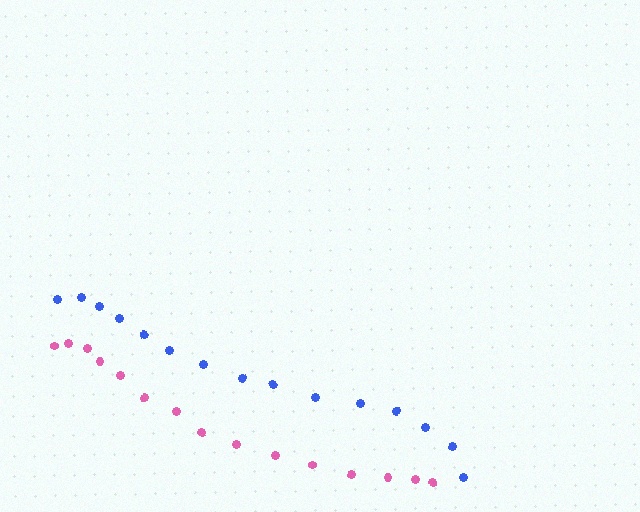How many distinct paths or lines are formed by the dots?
There are 2 distinct paths.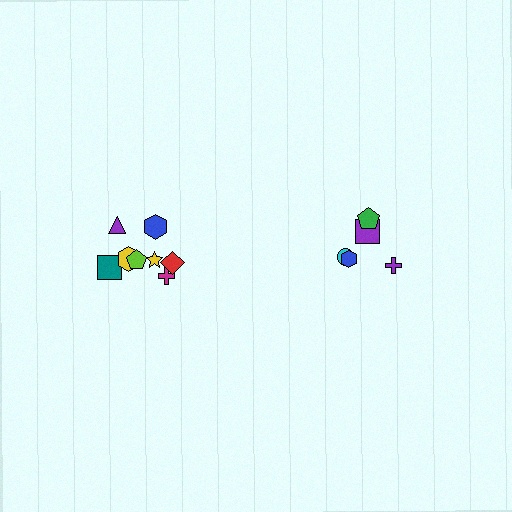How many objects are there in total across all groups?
There are 13 objects.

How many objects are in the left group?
There are 8 objects.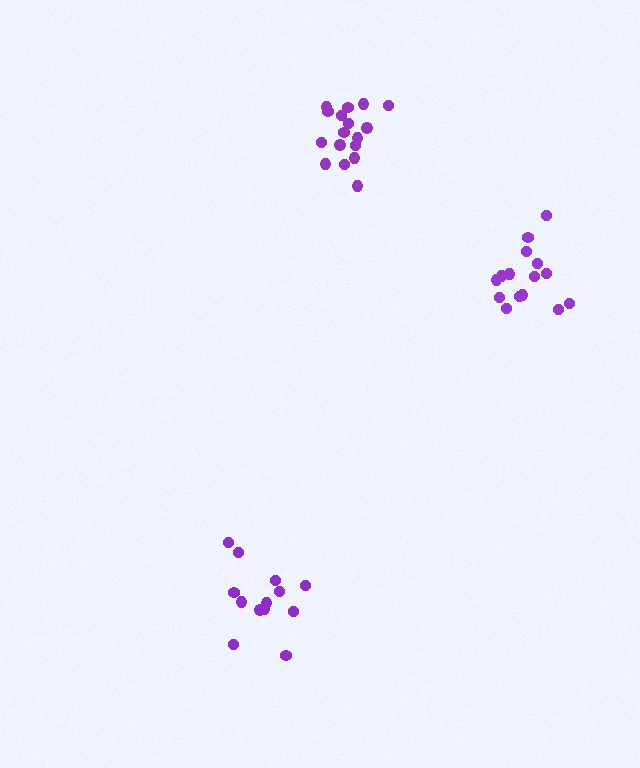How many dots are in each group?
Group 1: 13 dots, Group 2: 17 dots, Group 3: 15 dots (45 total).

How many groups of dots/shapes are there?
There are 3 groups.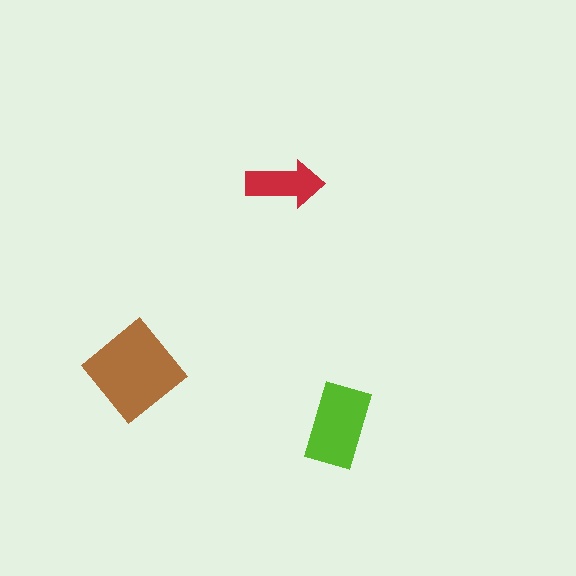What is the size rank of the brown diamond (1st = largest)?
1st.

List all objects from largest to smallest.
The brown diamond, the lime rectangle, the red arrow.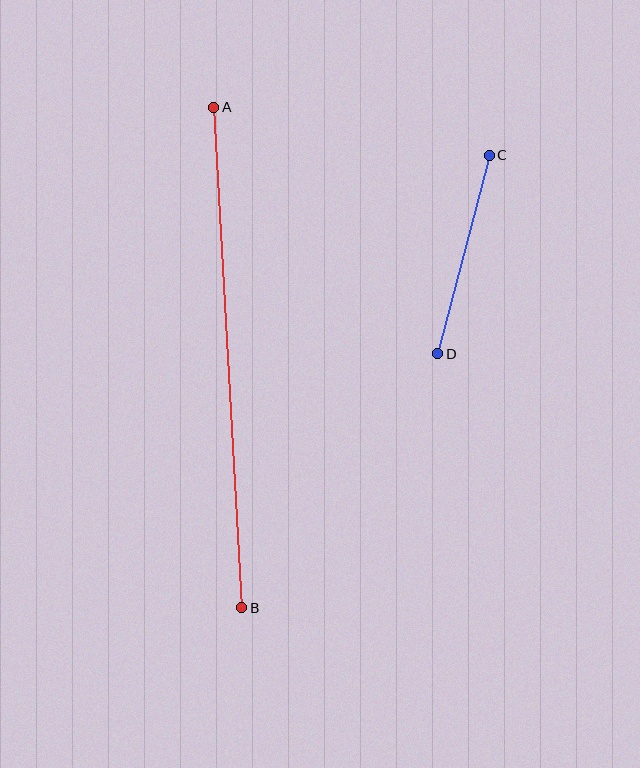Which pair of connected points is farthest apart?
Points A and B are farthest apart.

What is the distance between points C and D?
The distance is approximately 205 pixels.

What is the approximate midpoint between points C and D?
The midpoint is at approximately (464, 255) pixels.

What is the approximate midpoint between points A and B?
The midpoint is at approximately (228, 358) pixels.